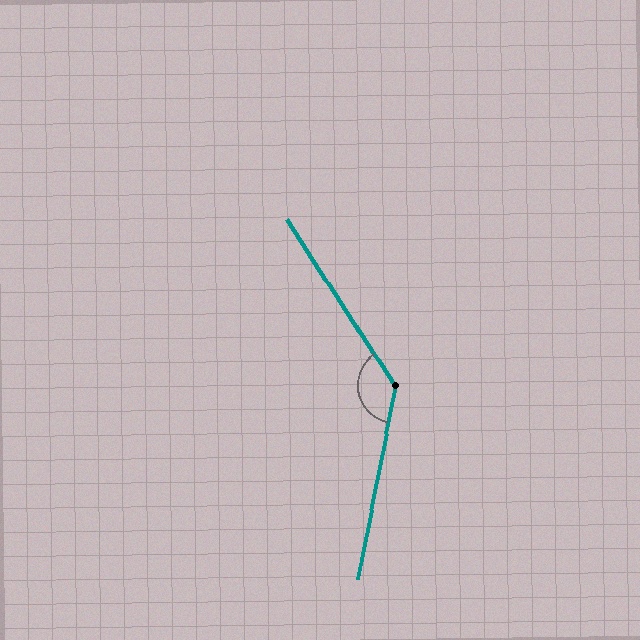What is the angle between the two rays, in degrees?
Approximately 136 degrees.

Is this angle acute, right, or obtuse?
It is obtuse.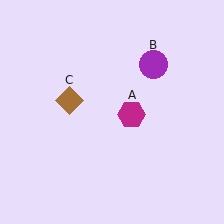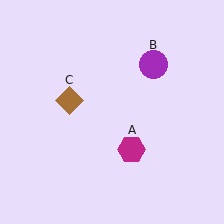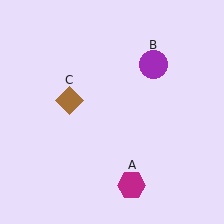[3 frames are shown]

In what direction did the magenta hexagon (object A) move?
The magenta hexagon (object A) moved down.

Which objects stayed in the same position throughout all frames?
Purple circle (object B) and brown diamond (object C) remained stationary.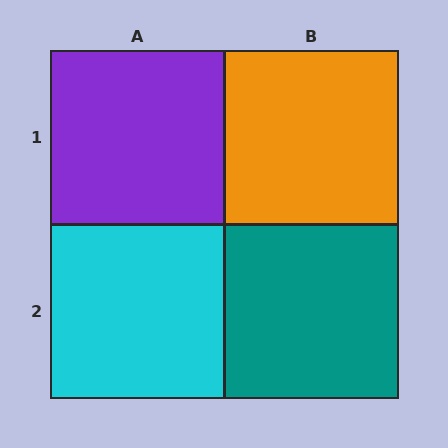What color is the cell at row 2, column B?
Teal.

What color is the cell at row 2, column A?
Cyan.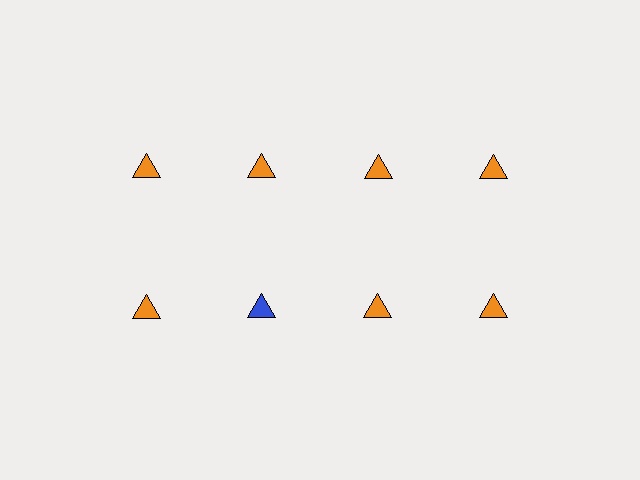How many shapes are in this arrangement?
There are 8 shapes arranged in a grid pattern.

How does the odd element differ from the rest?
It has a different color: blue instead of orange.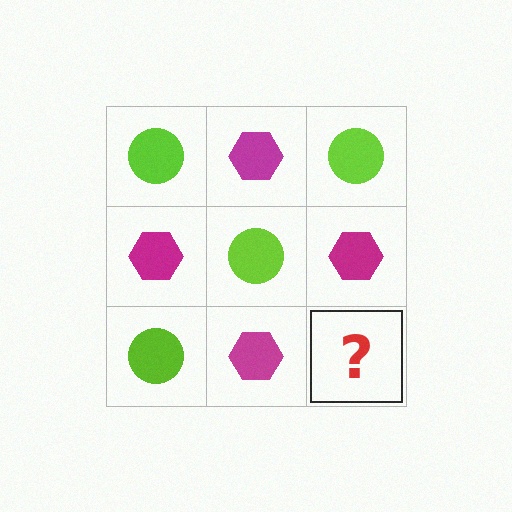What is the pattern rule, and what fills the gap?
The rule is that it alternates lime circle and magenta hexagon in a checkerboard pattern. The gap should be filled with a lime circle.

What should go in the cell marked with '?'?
The missing cell should contain a lime circle.